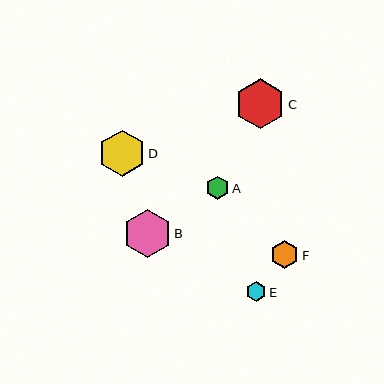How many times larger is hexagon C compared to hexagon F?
Hexagon C is approximately 1.8 times the size of hexagon F.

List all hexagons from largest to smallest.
From largest to smallest: C, B, D, F, A, E.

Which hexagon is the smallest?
Hexagon E is the smallest with a size of approximately 20 pixels.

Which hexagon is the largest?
Hexagon C is the largest with a size of approximately 50 pixels.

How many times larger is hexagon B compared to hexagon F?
Hexagon B is approximately 1.7 times the size of hexagon F.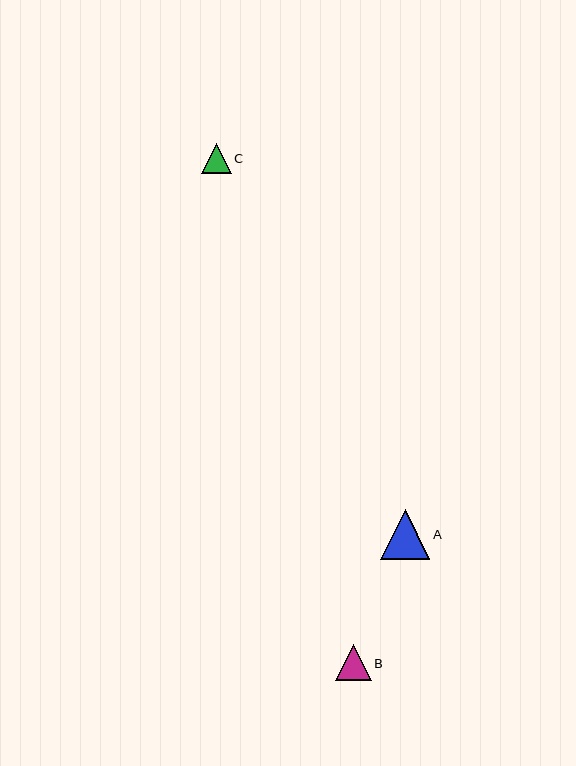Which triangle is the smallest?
Triangle C is the smallest with a size of approximately 29 pixels.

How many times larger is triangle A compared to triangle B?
Triangle A is approximately 1.4 times the size of triangle B.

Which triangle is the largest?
Triangle A is the largest with a size of approximately 49 pixels.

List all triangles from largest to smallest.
From largest to smallest: A, B, C.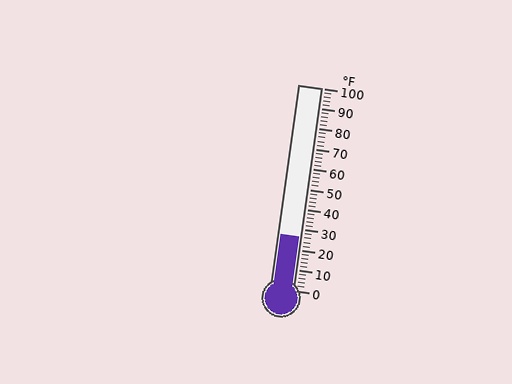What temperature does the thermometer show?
The thermometer shows approximately 26°F.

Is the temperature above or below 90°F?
The temperature is below 90°F.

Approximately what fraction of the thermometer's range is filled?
The thermometer is filled to approximately 25% of its range.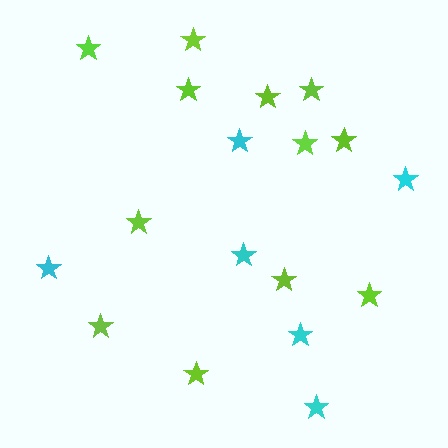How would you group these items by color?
There are 2 groups: one group of cyan stars (6) and one group of lime stars (12).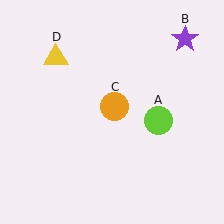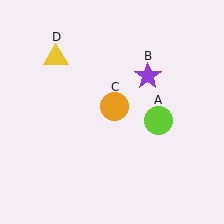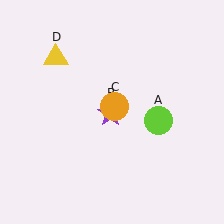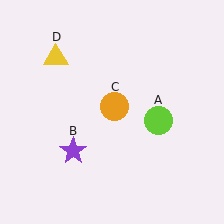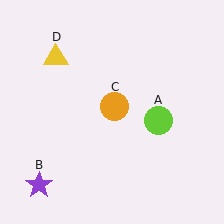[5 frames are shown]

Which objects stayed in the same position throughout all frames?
Lime circle (object A) and orange circle (object C) and yellow triangle (object D) remained stationary.